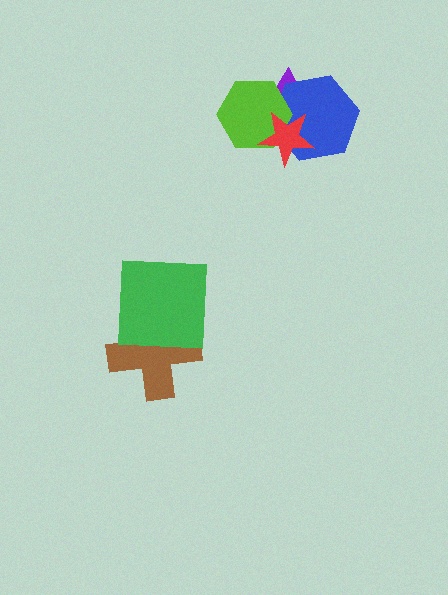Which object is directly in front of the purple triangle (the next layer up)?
The blue hexagon is directly in front of the purple triangle.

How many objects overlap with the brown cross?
1 object overlaps with the brown cross.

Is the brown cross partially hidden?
Yes, it is partially covered by another shape.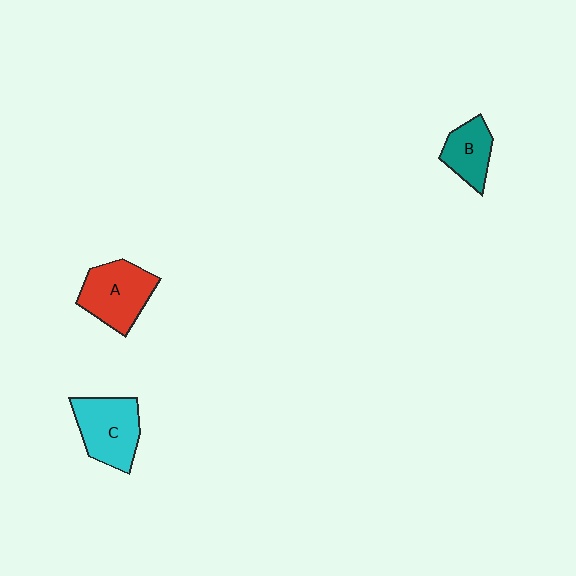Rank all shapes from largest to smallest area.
From largest to smallest: C (cyan), A (red), B (teal).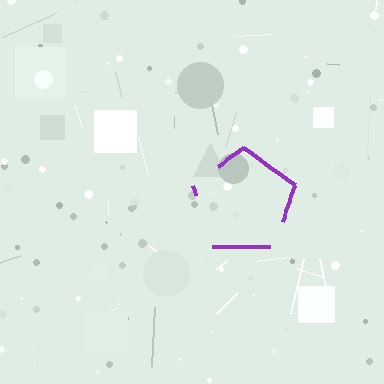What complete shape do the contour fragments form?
The contour fragments form a pentagon.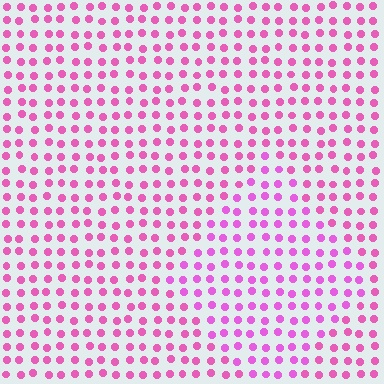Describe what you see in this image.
The image is filled with small pink elements in a uniform arrangement. A diamond-shaped region is visible where the elements are tinted to a slightly different hue, forming a subtle color boundary.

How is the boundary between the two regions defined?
The boundary is defined purely by a slight shift in hue (about 18 degrees). Spacing, size, and orientation are identical on both sides.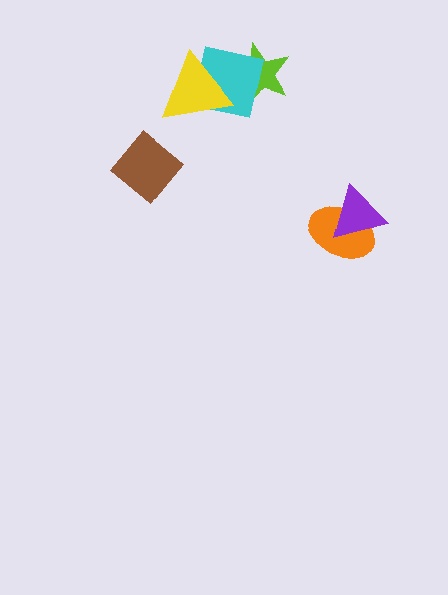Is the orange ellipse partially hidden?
Yes, it is partially covered by another shape.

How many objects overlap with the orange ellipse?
1 object overlaps with the orange ellipse.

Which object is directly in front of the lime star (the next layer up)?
The cyan square is directly in front of the lime star.